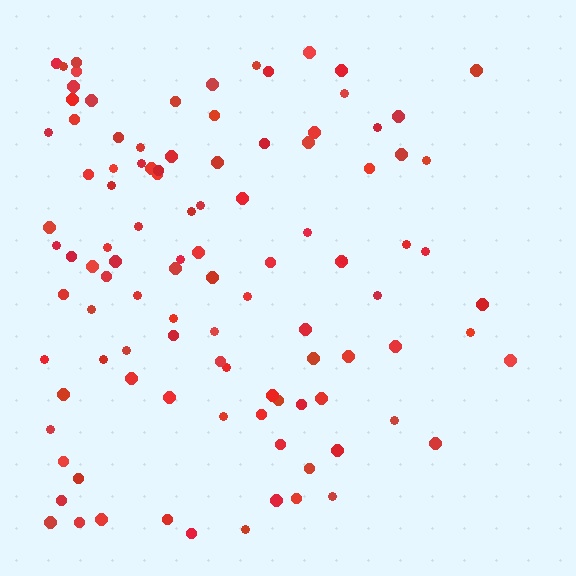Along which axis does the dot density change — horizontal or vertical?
Horizontal.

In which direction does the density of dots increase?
From right to left, with the left side densest.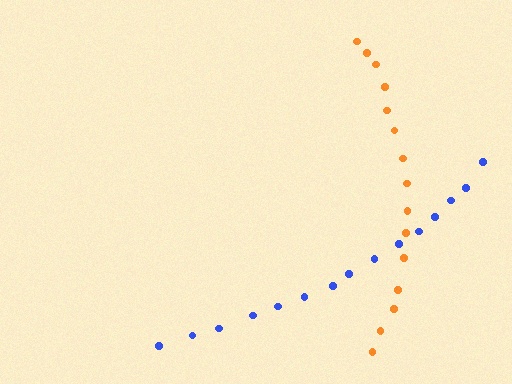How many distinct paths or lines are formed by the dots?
There are 2 distinct paths.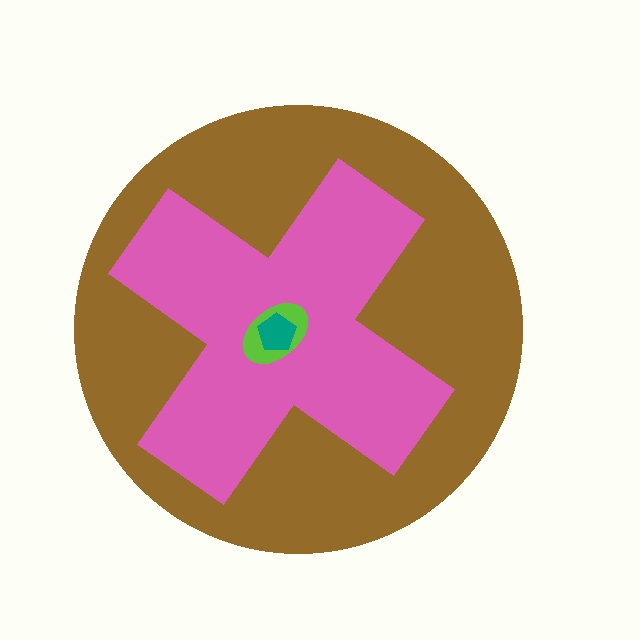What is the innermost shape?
The teal pentagon.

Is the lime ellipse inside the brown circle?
Yes.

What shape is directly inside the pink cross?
The lime ellipse.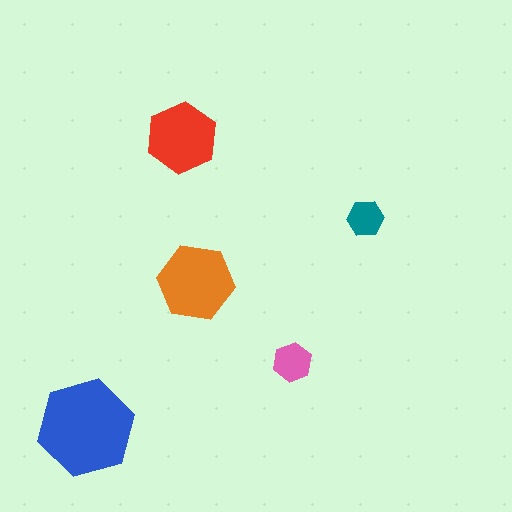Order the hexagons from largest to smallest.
the blue one, the orange one, the red one, the pink one, the teal one.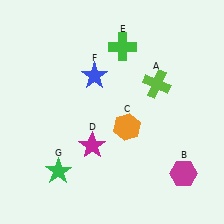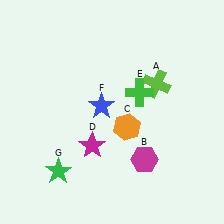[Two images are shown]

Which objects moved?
The objects that moved are: the magenta hexagon (B), the green cross (E), the blue star (F).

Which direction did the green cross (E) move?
The green cross (E) moved down.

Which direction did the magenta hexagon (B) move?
The magenta hexagon (B) moved left.